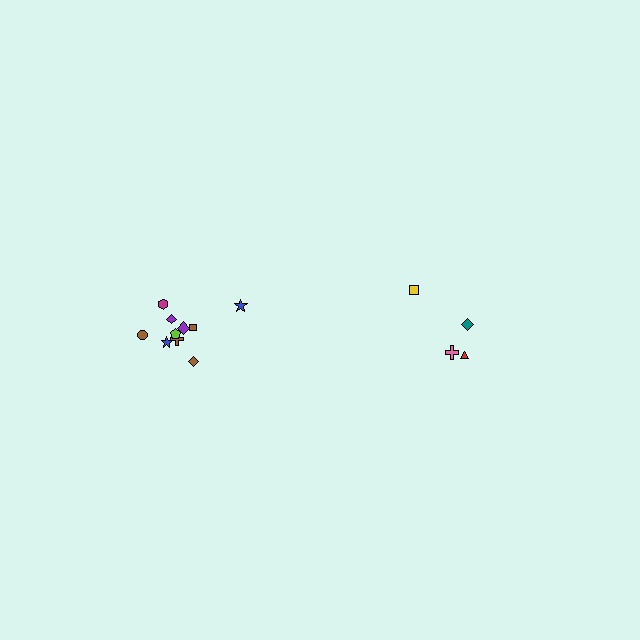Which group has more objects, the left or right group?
The left group.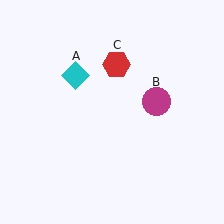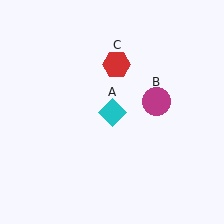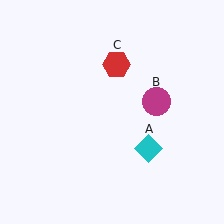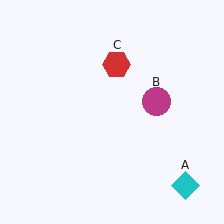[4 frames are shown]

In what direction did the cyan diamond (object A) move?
The cyan diamond (object A) moved down and to the right.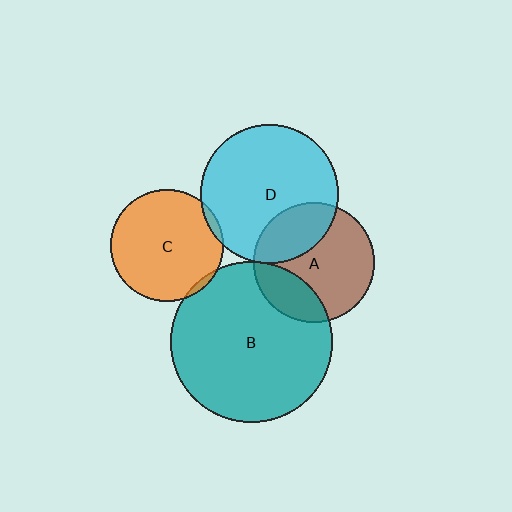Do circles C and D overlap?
Yes.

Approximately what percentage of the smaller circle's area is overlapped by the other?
Approximately 5%.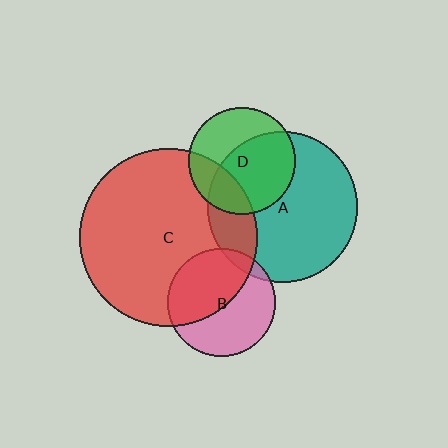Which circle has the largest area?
Circle C (red).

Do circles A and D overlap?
Yes.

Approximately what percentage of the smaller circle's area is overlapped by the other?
Approximately 60%.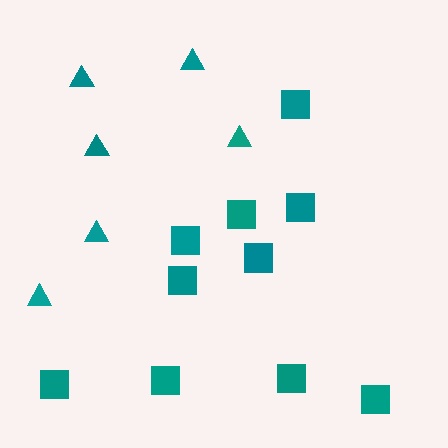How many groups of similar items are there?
There are 2 groups: one group of triangles (6) and one group of squares (10).